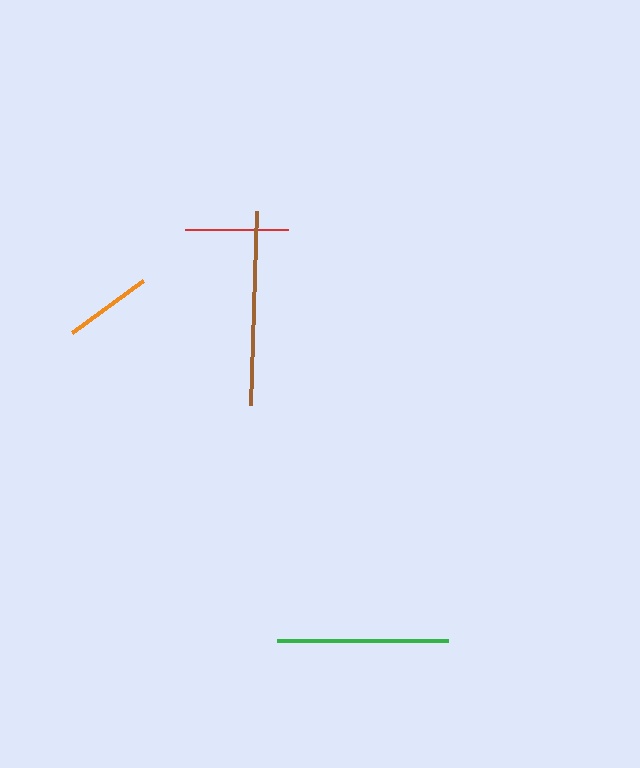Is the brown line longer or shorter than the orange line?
The brown line is longer than the orange line.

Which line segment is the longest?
The brown line is the longest at approximately 194 pixels.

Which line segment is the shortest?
The orange line is the shortest at approximately 88 pixels.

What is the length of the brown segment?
The brown segment is approximately 194 pixels long.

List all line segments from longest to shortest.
From longest to shortest: brown, green, red, orange.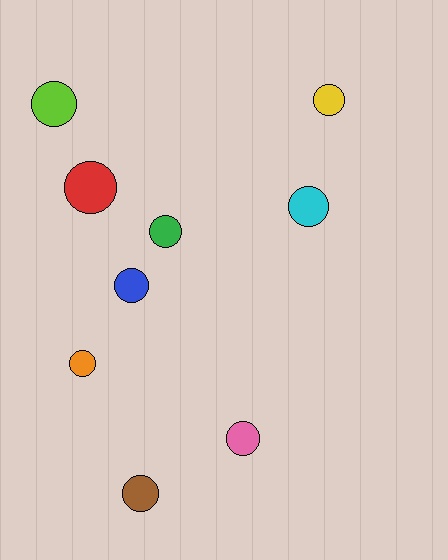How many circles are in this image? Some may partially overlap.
There are 9 circles.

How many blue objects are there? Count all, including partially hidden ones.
There is 1 blue object.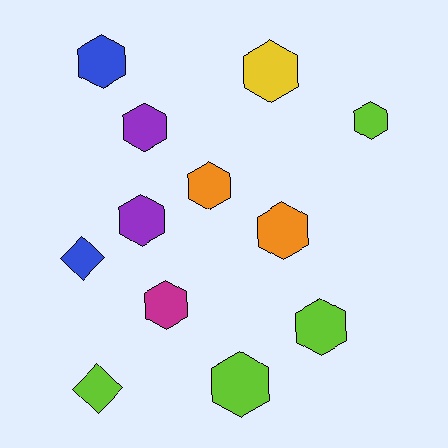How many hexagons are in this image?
There are 10 hexagons.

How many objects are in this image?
There are 12 objects.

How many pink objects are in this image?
There are no pink objects.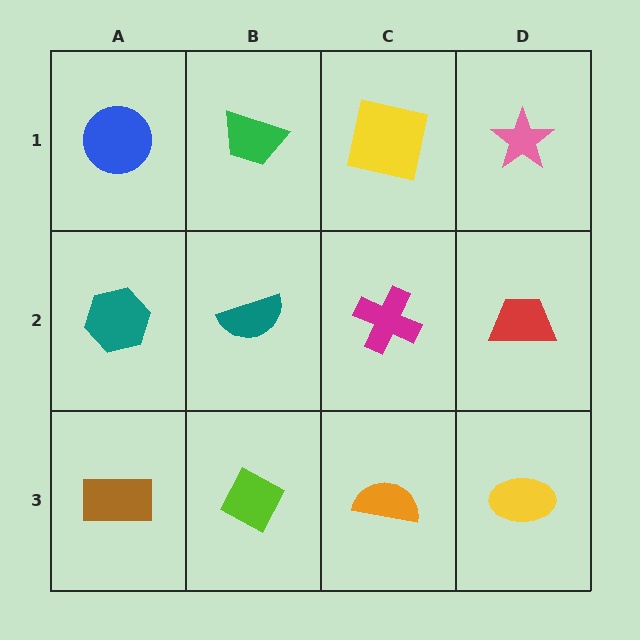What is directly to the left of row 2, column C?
A teal semicircle.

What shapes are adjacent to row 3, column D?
A red trapezoid (row 2, column D), an orange semicircle (row 3, column C).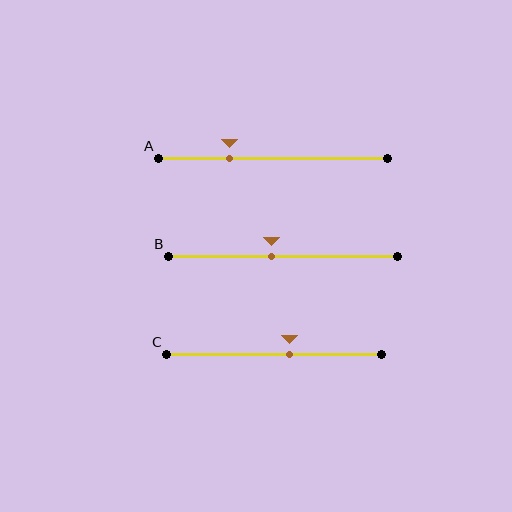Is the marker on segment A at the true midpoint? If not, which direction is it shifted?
No, the marker on segment A is shifted to the left by about 19% of the segment length.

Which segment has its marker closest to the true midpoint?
Segment B has its marker closest to the true midpoint.